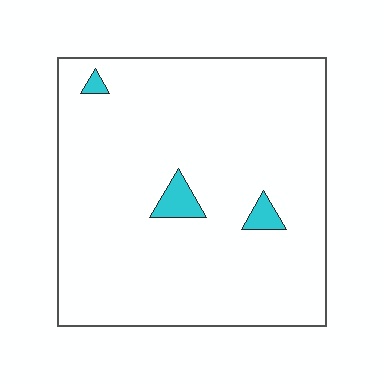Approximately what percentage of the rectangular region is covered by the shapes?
Approximately 5%.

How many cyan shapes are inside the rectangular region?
3.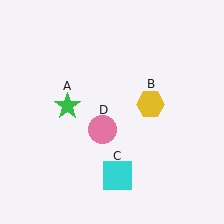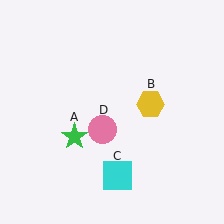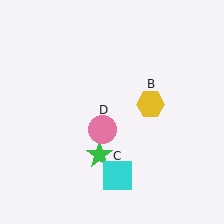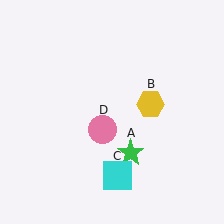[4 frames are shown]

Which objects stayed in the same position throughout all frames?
Yellow hexagon (object B) and cyan square (object C) and pink circle (object D) remained stationary.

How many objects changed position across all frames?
1 object changed position: green star (object A).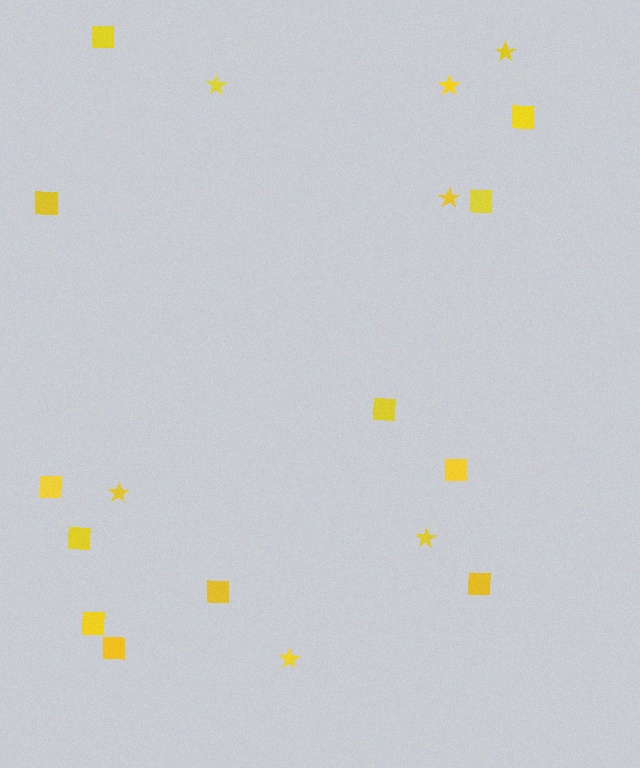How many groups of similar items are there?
There are 2 groups: one group of squares (12) and one group of stars (7).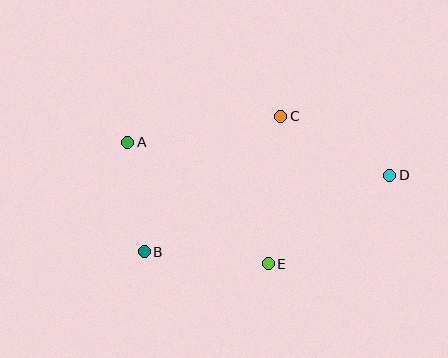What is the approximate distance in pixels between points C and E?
The distance between C and E is approximately 148 pixels.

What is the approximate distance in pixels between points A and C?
The distance between A and C is approximately 155 pixels.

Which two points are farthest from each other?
Points A and D are farthest from each other.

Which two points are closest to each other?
Points A and B are closest to each other.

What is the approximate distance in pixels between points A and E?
The distance between A and E is approximately 186 pixels.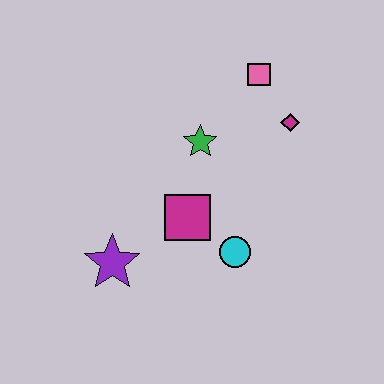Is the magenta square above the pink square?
No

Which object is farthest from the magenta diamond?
The purple star is farthest from the magenta diamond.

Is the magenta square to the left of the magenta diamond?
Yes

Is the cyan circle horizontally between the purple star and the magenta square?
No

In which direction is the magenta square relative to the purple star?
The magenta square is to the right of the purple star.